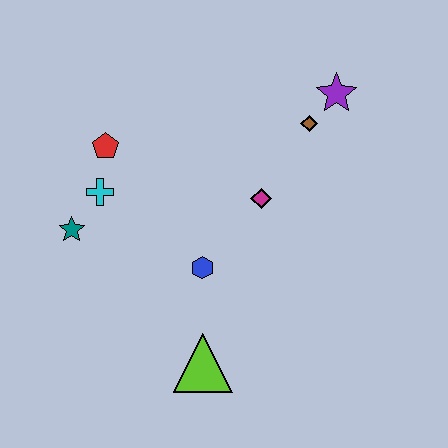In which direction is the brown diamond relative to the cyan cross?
The brown diamond is to the right of the cyan cross.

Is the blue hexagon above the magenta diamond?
No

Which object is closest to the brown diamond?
The purple star is closest to the brown diamond.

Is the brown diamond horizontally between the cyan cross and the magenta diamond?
No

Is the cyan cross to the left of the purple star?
Yes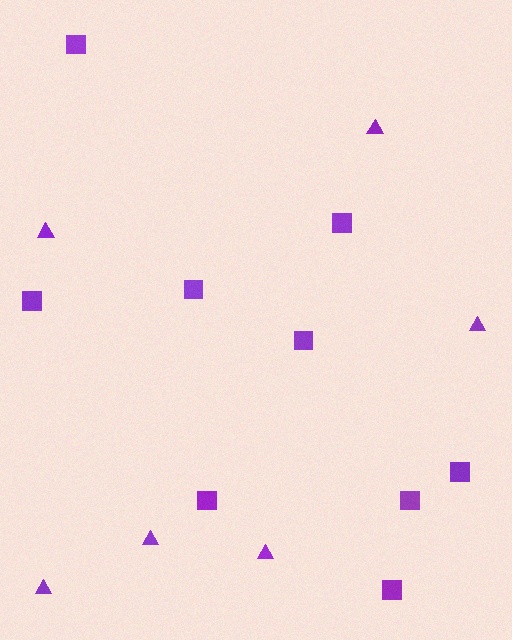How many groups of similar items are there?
There are 2 groups: one group of triangles (6) and one group of squares (9).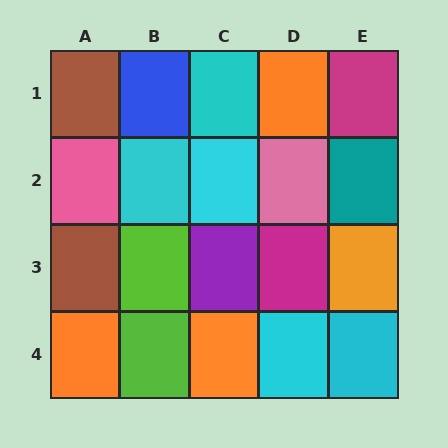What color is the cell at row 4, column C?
Orange.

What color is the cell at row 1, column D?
Orange.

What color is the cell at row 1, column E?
Magenta.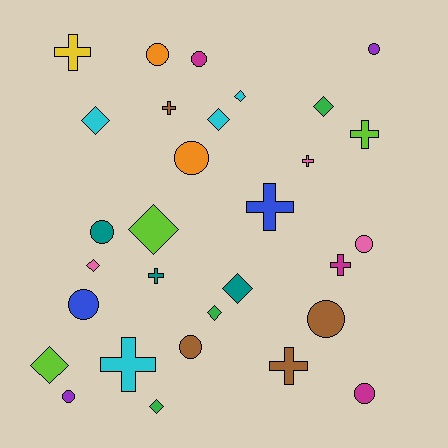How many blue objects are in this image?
There are 2 blue objects.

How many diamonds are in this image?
There are 10 diamonds.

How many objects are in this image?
There are 30 objects.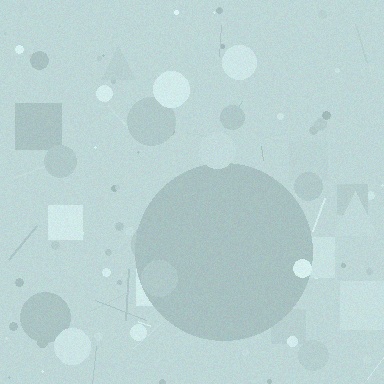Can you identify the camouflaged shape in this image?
The camouflaged shape is a circle.